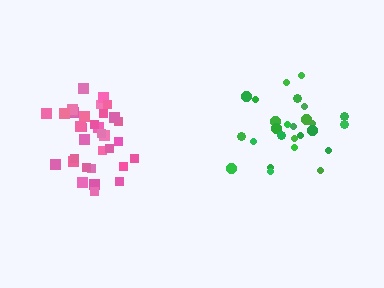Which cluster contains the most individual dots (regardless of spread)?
Pink (34).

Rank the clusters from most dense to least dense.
pink, green.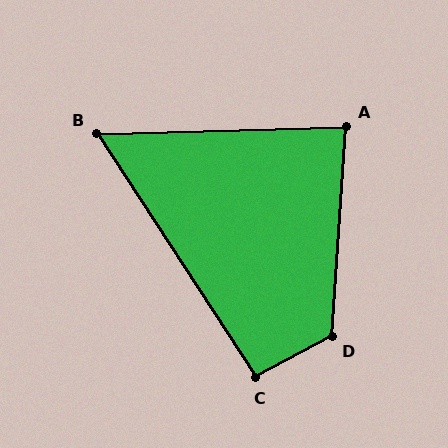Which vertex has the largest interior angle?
D, at approximately 122 degrees.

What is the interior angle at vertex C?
Approximately 95 degrees (obtuse).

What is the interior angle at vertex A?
Approximately 85 degrees (acute).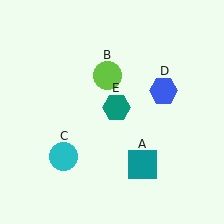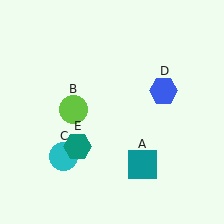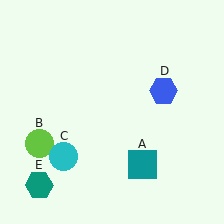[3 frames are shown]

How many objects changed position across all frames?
2 objects changed position: lime circle (object B), teal hexagon (object E).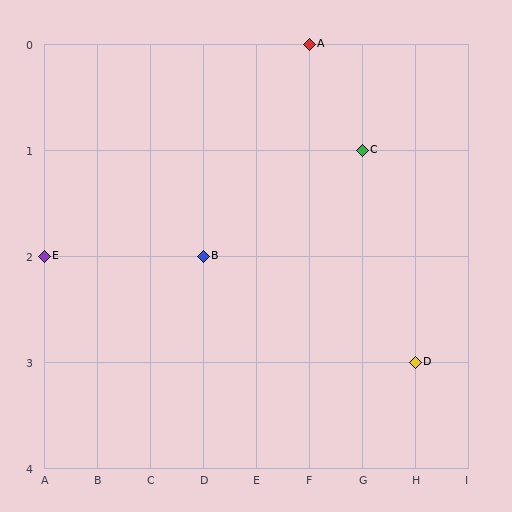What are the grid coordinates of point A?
Point A is at grid coordinates (F, 0).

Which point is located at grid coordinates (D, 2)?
Point B is at (D, 2).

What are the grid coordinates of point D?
Point D is at grid coordinates (H, 3).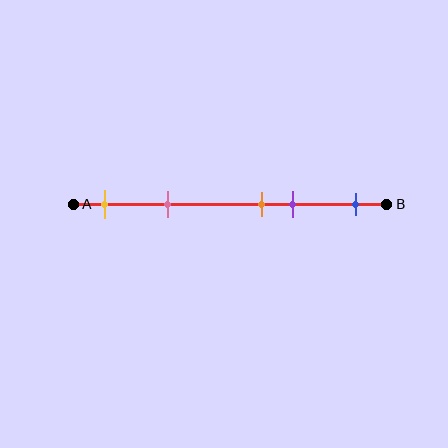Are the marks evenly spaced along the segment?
No, the marks are not evenly spaced.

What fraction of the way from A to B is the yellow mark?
The yellow mark is approximately 10% (0.1) of the way from A to B.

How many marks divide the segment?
There are 5 marks dividing the segment.